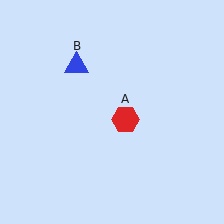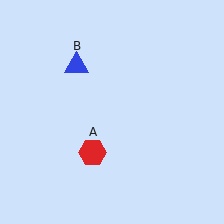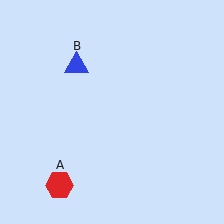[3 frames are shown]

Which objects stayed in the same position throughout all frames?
Blue triangle (object B) remained stationary.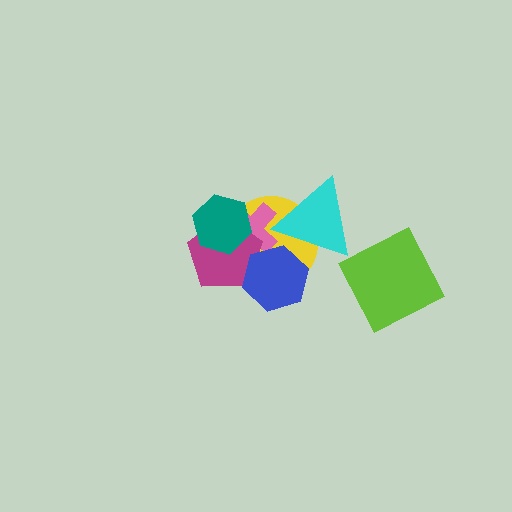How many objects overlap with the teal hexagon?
3 objects overlap with the teal hexagon.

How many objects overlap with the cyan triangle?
3 objects overlap with the cyan triangle.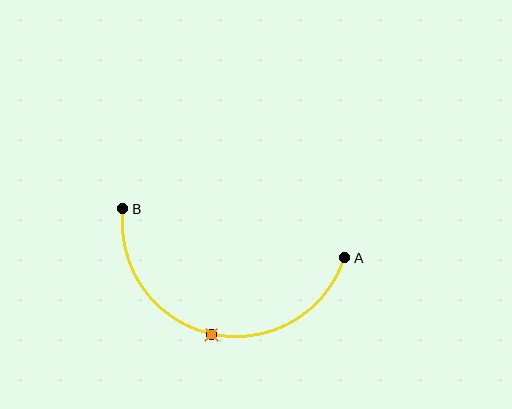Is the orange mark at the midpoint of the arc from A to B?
Yes. The orange mark lies on the arc at equal arc-length from both A and B — it is the arc midpoint.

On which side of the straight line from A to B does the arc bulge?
The arc bulges below the straight line connecting A and B.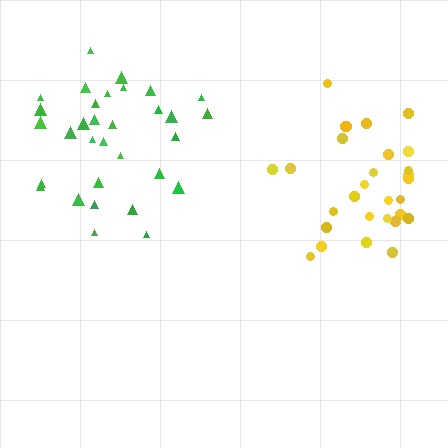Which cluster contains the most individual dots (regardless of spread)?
Green (33).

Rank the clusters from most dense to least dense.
yellow, green.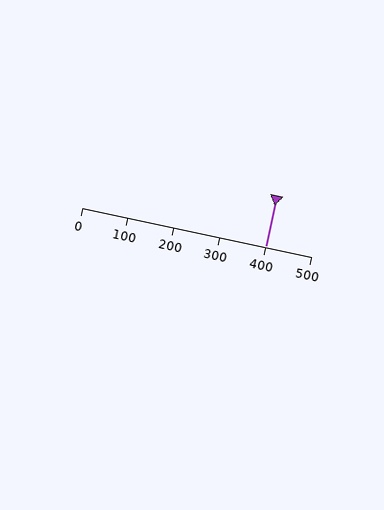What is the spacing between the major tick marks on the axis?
The major ticks are spaced 100 apart.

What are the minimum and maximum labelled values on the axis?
The axis runs from 0 to 500.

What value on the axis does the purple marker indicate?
The marker indicates approximately 400.